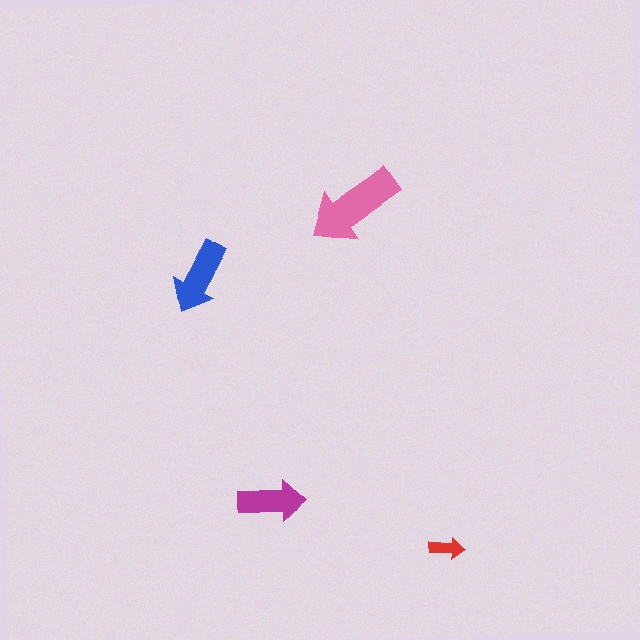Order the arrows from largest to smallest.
the pink one, the blue one, the magenta one, the red one.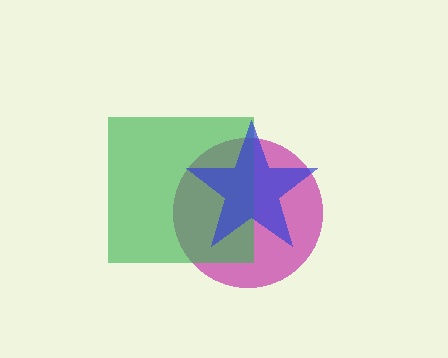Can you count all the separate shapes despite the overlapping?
Yes, there are 3 separate shapes.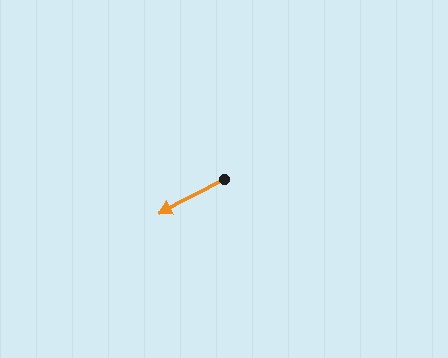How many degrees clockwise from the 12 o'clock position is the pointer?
Approximately 242 degrees.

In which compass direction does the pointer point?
Southwest.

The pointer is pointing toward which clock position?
Roughly 8 o'clock.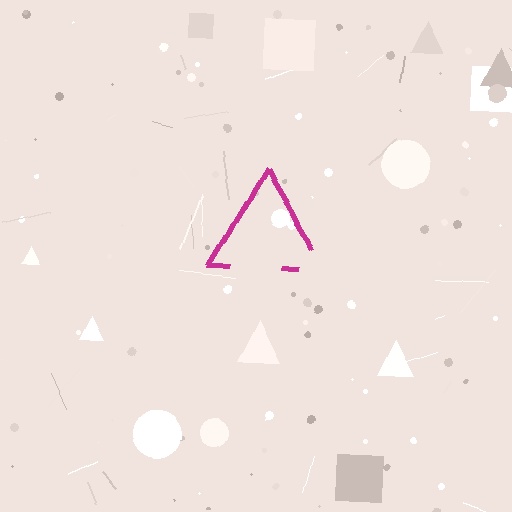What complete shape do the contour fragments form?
The contour fragments form a triangle.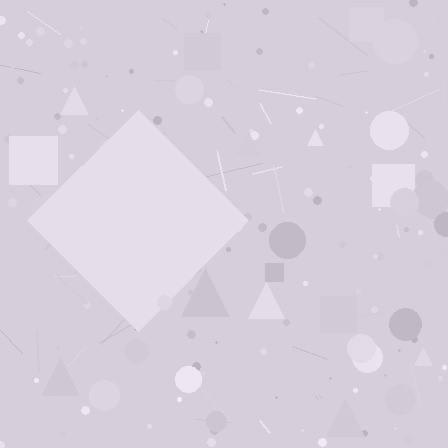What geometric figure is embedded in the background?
A diamond is embedded in the background.